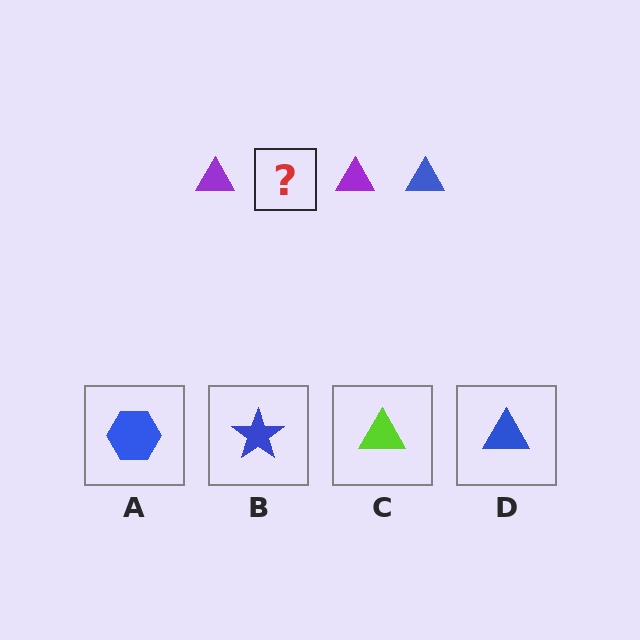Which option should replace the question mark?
Option D.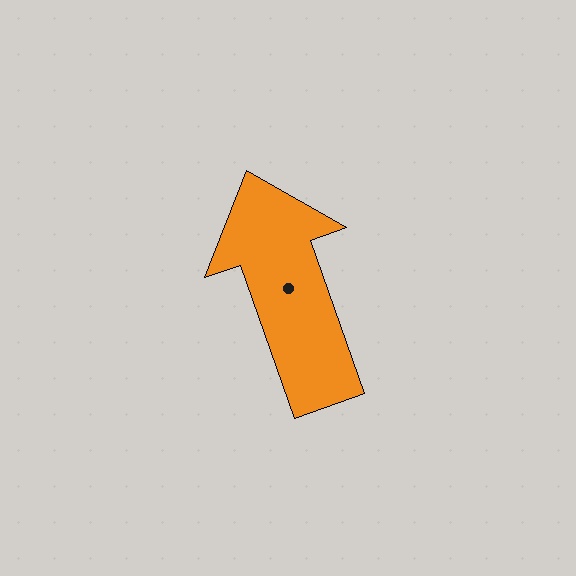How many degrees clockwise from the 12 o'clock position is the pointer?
Approximately 341 degrees.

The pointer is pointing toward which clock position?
Roughly 11 o'clock.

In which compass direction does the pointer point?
North.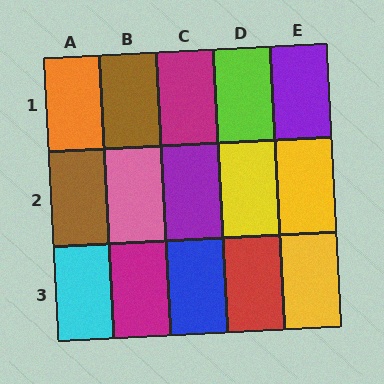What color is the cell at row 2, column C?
Purple.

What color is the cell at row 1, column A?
Orange.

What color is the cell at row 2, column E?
Yellow.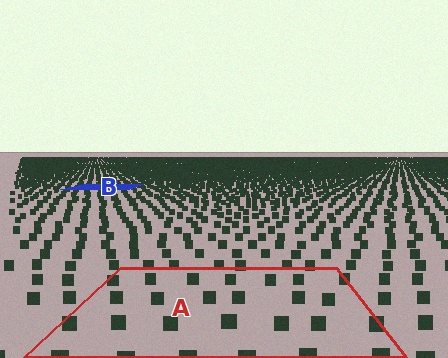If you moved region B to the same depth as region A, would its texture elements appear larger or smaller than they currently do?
They would appear larger. At a closer depth, the same texture elements are projected at a bigger on-screen size.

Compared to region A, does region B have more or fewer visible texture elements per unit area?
Region B has more texture elements per unit area — they are packed more densely because it is farther away.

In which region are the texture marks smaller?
The texture marks are smaller in region B, because it is farther away.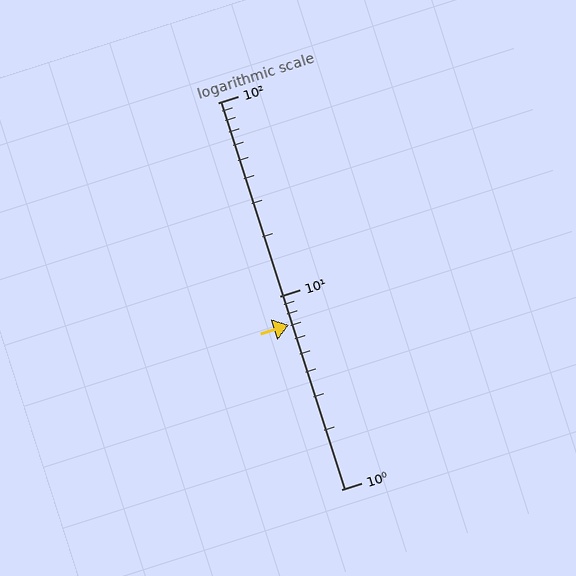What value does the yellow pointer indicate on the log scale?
The pointer indicates approximately 7.1.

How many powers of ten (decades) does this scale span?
The scale spans 2 decades, from 1 to 100.